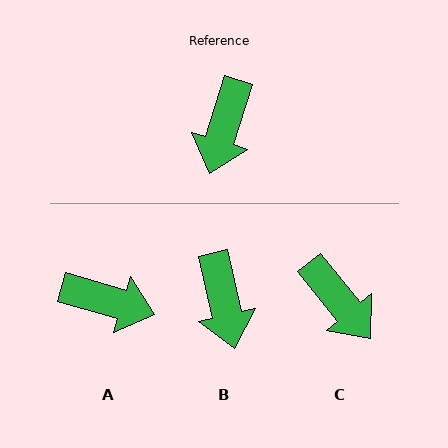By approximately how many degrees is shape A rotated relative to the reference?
Approximately 91 degrees counter-clockwise.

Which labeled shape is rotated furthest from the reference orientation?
A, about 91 degrees away.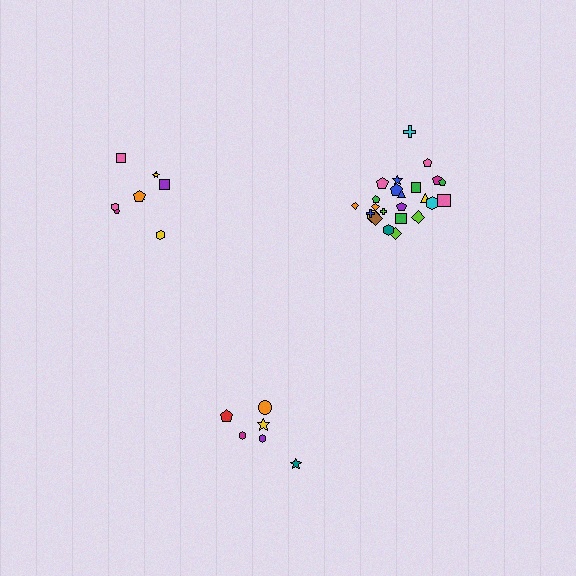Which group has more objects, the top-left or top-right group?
The top-right group.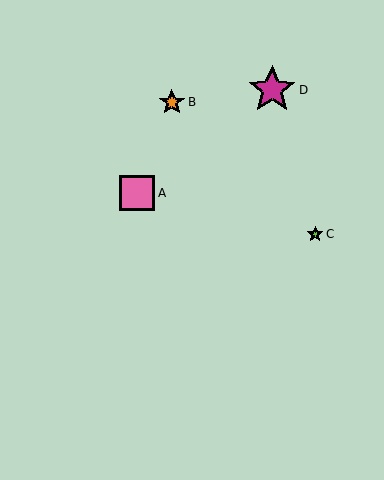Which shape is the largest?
The magenta star (labeled D) is the largest.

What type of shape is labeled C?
Shape C is a lime star.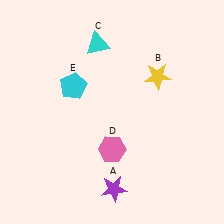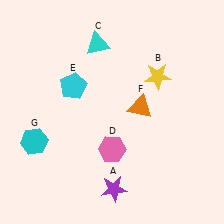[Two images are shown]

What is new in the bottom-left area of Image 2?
A cyan hexagon (G) was added in the bottom-left area of Image 2.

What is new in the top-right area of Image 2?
An orange triangle (F) was added in the top-right area of Image 2.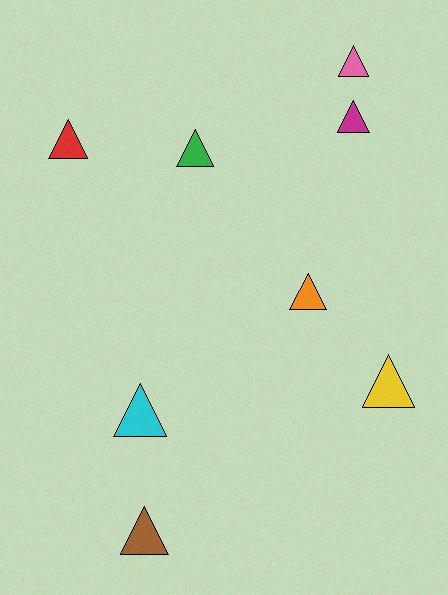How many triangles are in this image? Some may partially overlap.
There are 8 triangles.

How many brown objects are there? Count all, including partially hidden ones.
There is 1 brown object.